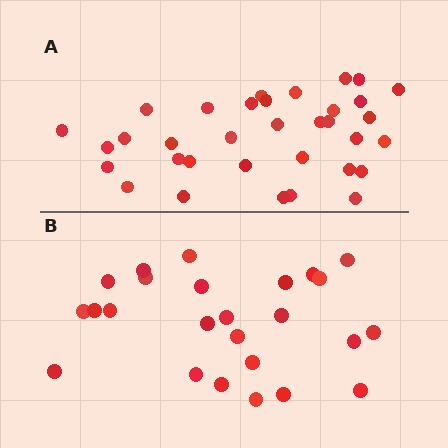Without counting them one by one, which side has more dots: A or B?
Region A (the top region) has more dots.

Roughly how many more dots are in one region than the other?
Region A has roughly 8 or so more dots than region B.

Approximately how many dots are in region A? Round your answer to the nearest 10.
About 30 dots. (The exact count is 34, which rounds to 30.)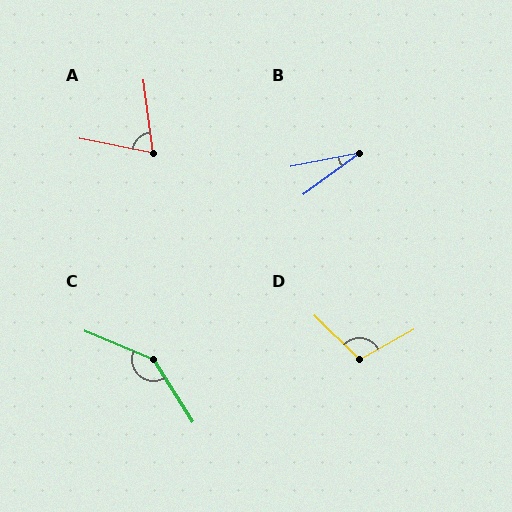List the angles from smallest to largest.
B (25°), A (72°), D (107°), C (145°).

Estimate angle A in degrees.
Approximately 72 degrees.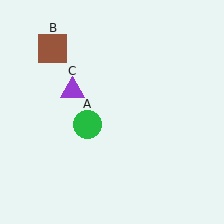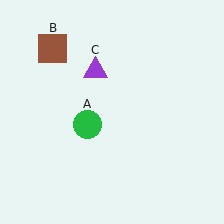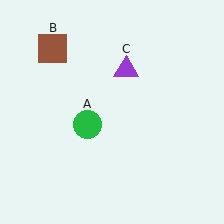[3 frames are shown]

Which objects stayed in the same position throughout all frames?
Green circle (object A) and brown square (object B) remained stationary.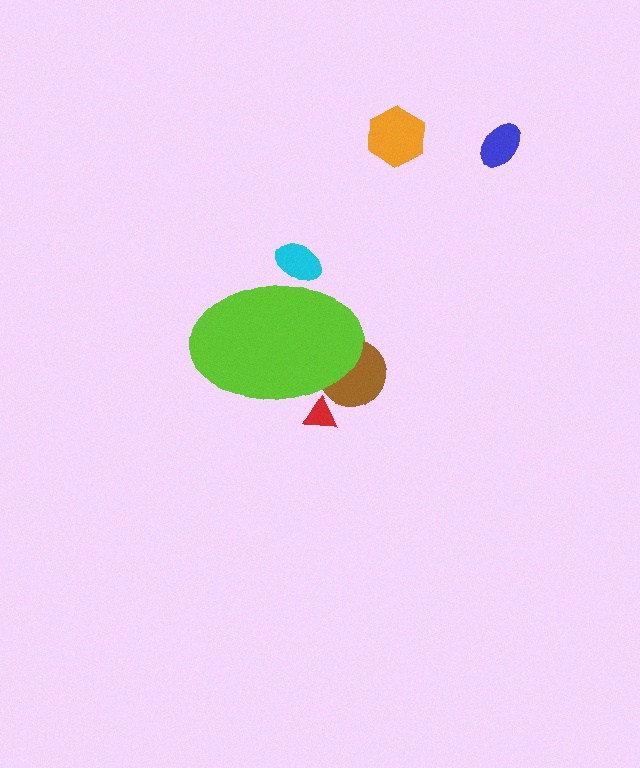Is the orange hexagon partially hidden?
No, the orange hexagon is fully visible.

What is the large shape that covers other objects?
A lime ellipse.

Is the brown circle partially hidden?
Yes, the brown circle is partially hidden behind the lime ellipse.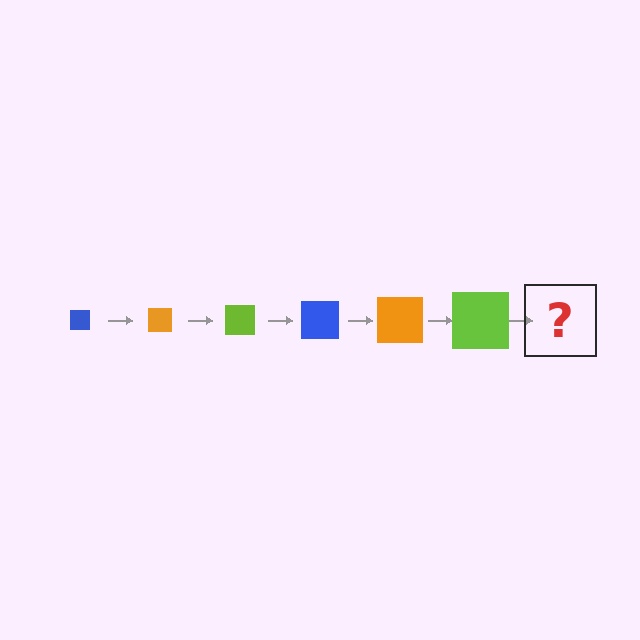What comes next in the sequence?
The next element should be a blue square, larger than the previous one.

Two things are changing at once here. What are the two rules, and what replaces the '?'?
The two rules are that the square grows larger each step and the color cycles through blue, orange, and lime. The '?' should be a blue square, larger than the previous one.